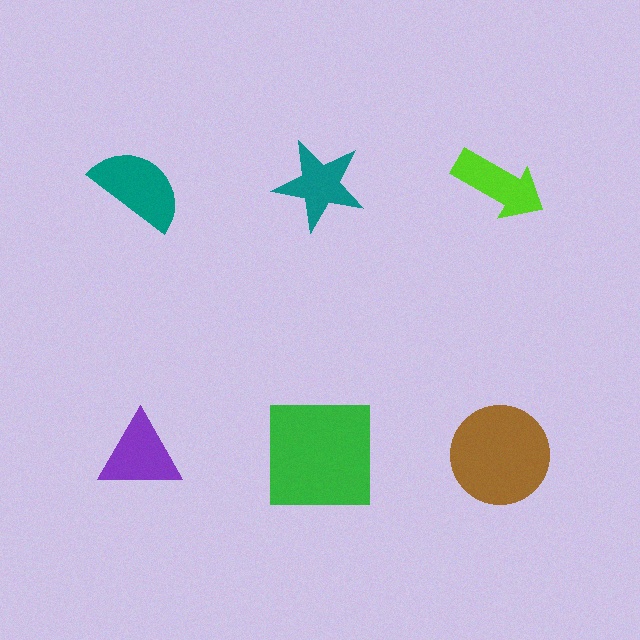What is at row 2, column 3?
A brown circle.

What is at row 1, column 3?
A lime arrow.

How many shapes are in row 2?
3 shapes.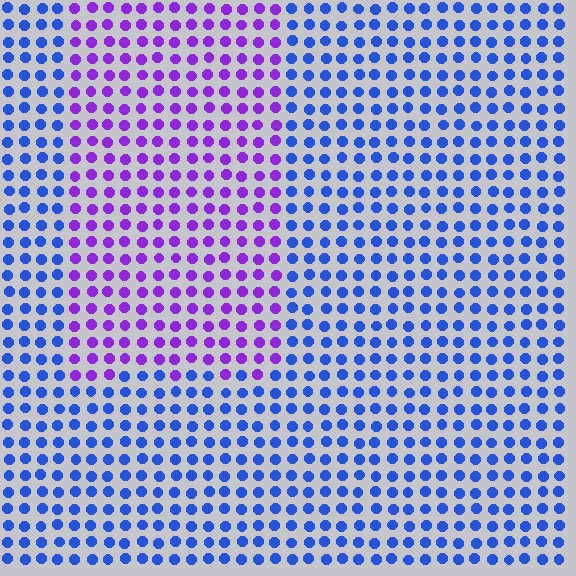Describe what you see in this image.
The image is filled with small blue elements in a uniform arrangement. A rectangle-shaped region is visible where the elements are tinted to a slightly different hue, forming a subtle color boundary.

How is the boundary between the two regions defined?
The boundary is defined purely by a slight shift in hue (about 51 degrees). Spacing, size, and orientation are identical on both sides.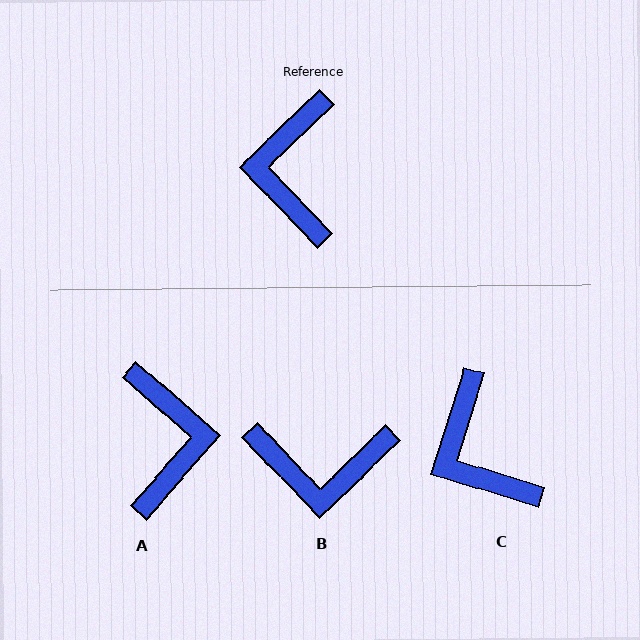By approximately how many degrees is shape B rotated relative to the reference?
Approximately 90 degrees counter-clockwise.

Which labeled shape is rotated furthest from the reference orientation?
A, about 175 degrees away.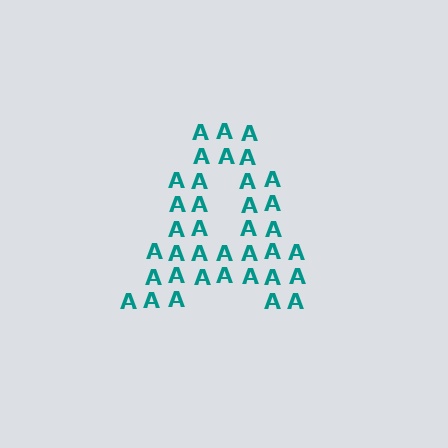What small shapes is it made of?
It is made of small letter A's.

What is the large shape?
The large shape is the letter A.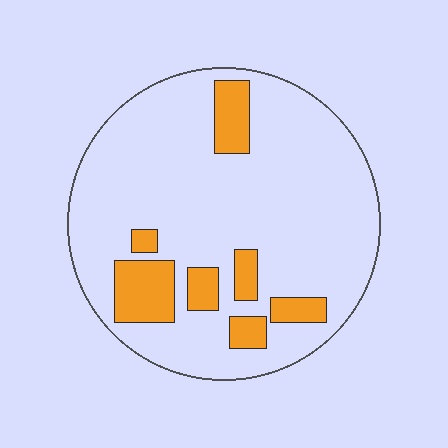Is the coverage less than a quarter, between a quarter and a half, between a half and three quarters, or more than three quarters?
Less than a quarter.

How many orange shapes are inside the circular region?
7.